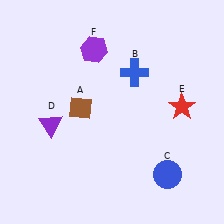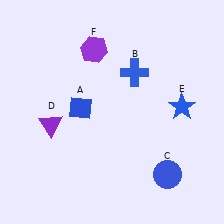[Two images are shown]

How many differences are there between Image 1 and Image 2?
There are 2 differences between the two images.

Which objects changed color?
A changed from brown to blue. E changed from red to blue.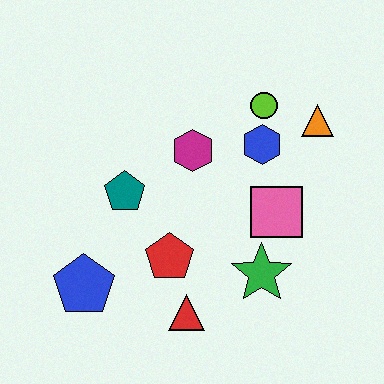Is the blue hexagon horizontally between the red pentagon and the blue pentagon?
No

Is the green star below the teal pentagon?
Yes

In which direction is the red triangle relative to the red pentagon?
The red triangle is below the red pentagon.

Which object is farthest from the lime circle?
The blue pentagon is farthest from the lime circle.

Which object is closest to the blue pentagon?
The red pentagon is closest to the blue pentagon.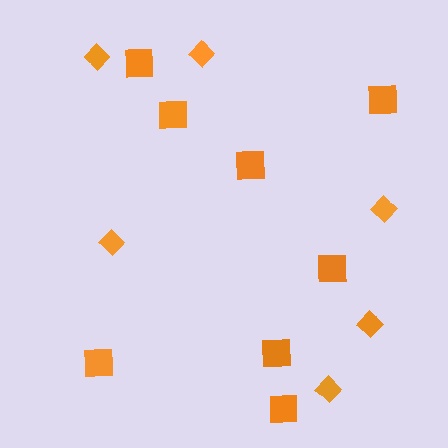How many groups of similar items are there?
There are 2 groups: one group of diamonds (6) and one group of squares (8).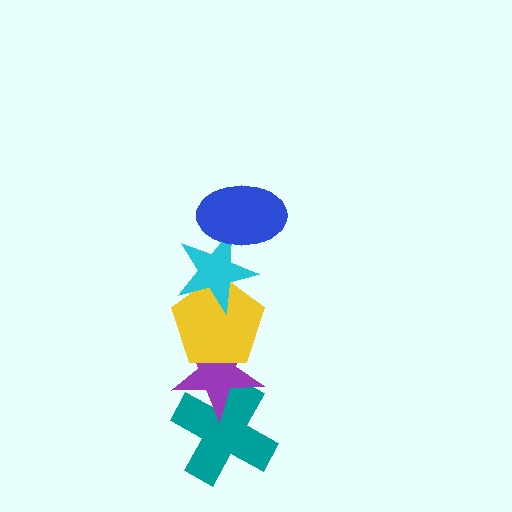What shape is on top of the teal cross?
The purple star is on top of the teal cross.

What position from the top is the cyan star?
The cyan star is 2nd from the top.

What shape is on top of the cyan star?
The blue ellipse is on top of the cyan star.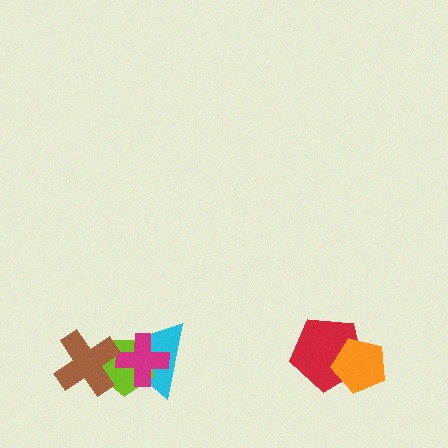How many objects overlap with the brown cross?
2 objects overlap with the brown cross.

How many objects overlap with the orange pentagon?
1 object overlaps with the orange pentagon.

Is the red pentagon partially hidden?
Yes, it is partially covered by another shape.